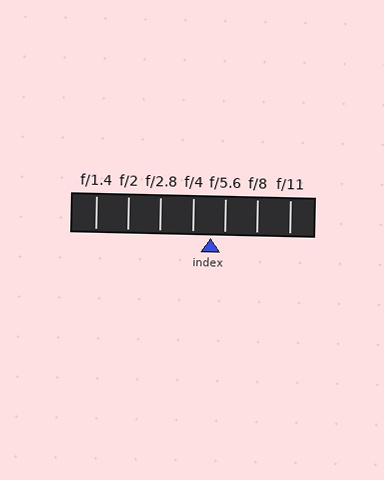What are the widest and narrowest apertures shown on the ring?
The widest aperture shown is f/1.4 and the narrowest is f/11.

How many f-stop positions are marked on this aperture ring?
There are 7 f-stop positions marked.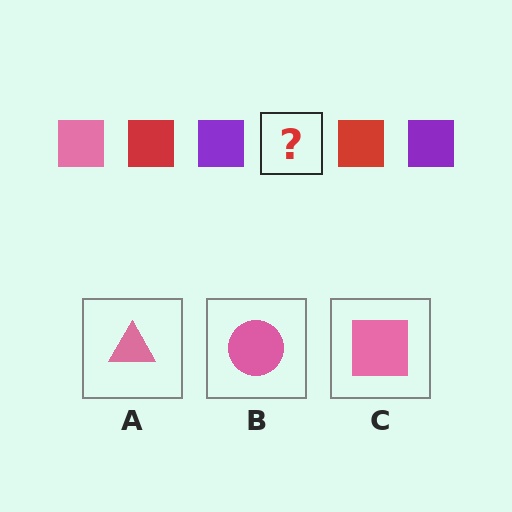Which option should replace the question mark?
Option C.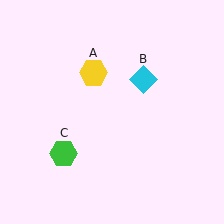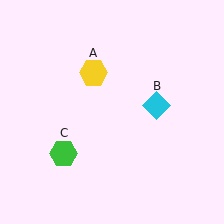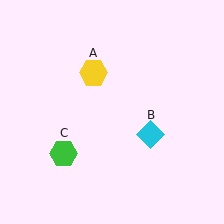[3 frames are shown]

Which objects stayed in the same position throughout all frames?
Yellow hexagon (object A) and green hexagon (object C) remained stationary.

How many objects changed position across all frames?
1 object changed position: cyan diamond (object B).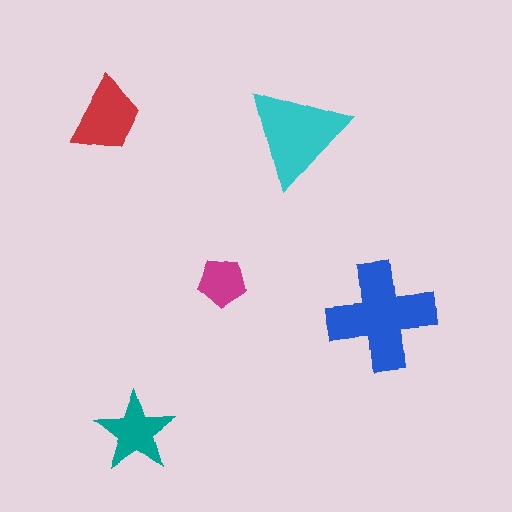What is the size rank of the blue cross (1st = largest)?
1st.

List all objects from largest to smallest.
The blue cross, the cyan triangle, the red trapezoid, the teal star, the magenta pentagon.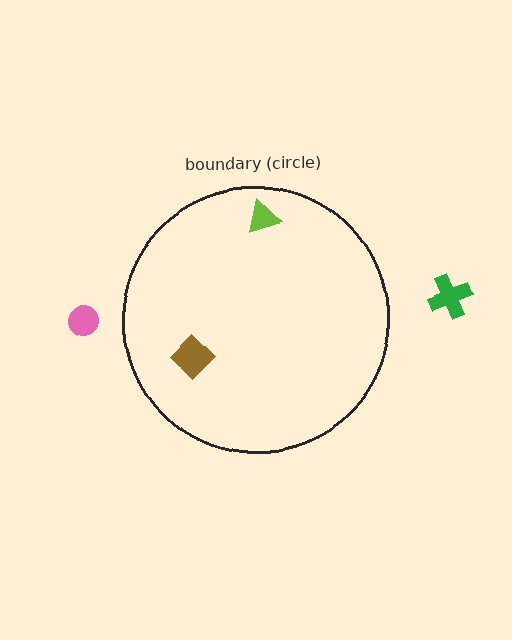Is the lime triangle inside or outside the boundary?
Inside.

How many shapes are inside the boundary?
2 inside, 2 outside.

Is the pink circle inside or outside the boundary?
Outside.